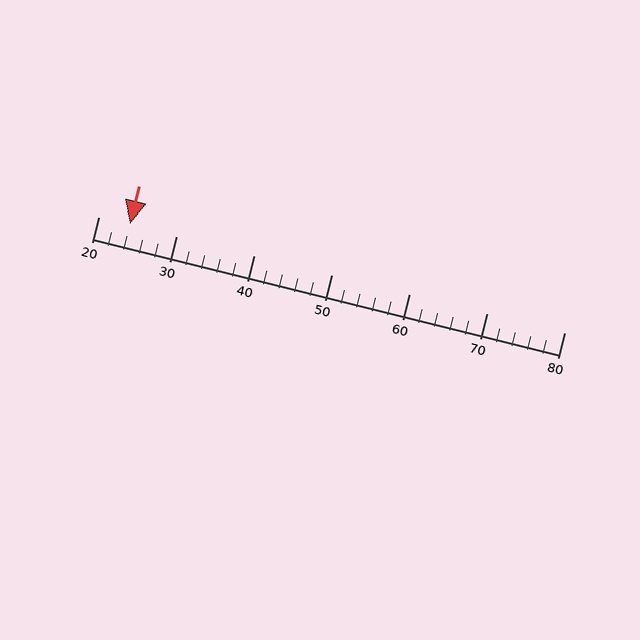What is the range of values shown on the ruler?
The ruler shows values from 20 to 80.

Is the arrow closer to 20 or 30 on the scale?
The arrow is closer to 20.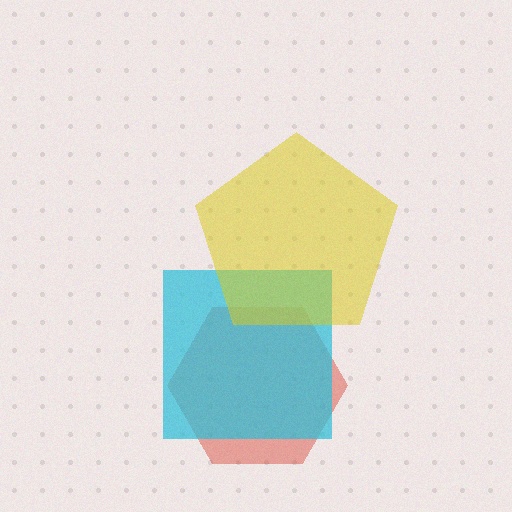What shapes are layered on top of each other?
The layered shapes are: a red hexagon, a cyan square, a yellow pentagon.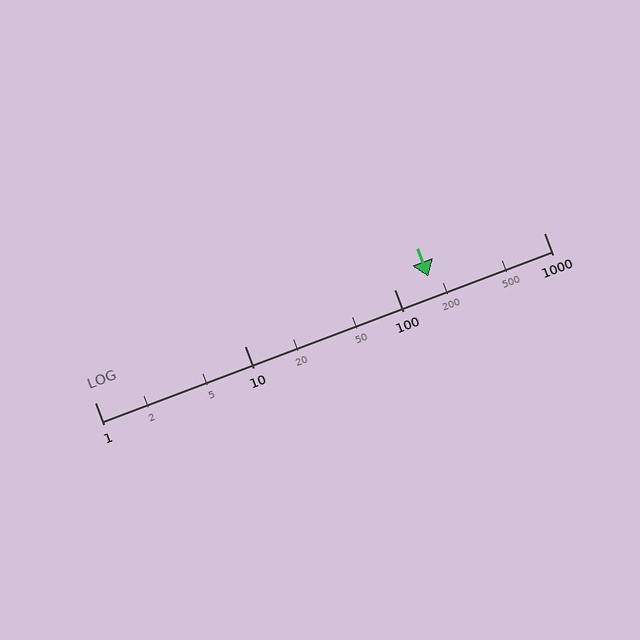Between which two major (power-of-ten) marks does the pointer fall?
The pointer is between 100 and 1000.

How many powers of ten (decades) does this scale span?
The scale spans 3 decades, from 1 to 1000.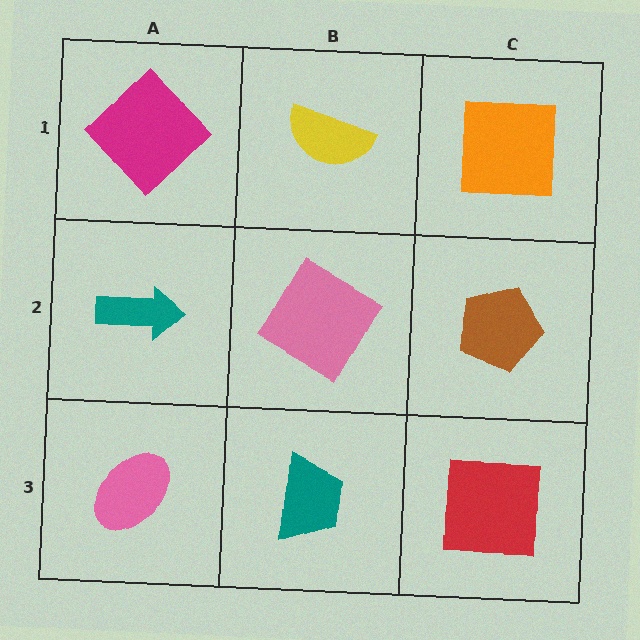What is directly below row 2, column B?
A teal trapezoid.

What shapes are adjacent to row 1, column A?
A teal arrow (row 2, column A), a yellow semicircle (row 1, column B).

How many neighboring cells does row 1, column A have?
2.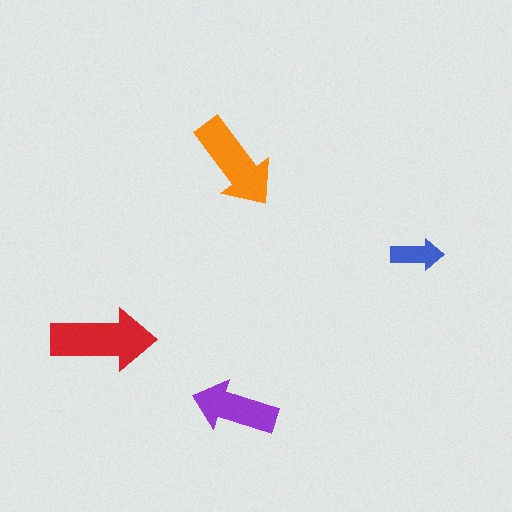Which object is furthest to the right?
The blue arrow is rightmost.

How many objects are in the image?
There are 4 objects in the image.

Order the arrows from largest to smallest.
the red one, the orange one, the purple one, the blue one.